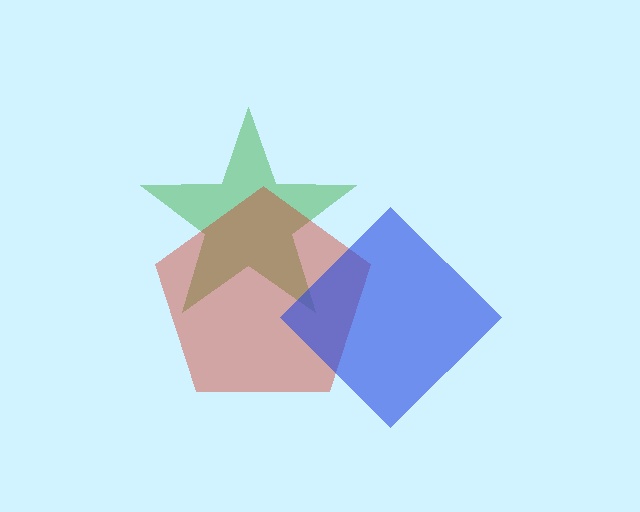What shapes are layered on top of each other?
The layered shapes are: a green star, a red pentagon, a blue diamond.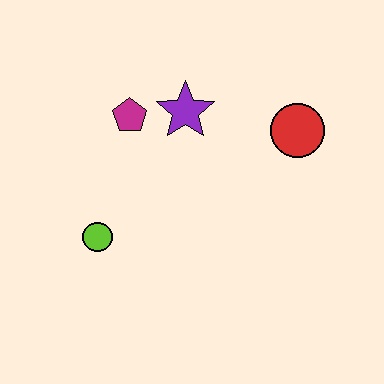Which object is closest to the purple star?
The magenta pentagon is closest to the purple star.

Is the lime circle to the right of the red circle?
No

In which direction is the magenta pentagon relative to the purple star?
The magenta pentagon is to the left of the purple star.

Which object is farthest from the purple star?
The lime circle is farthest from the purple star.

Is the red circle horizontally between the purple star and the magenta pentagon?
No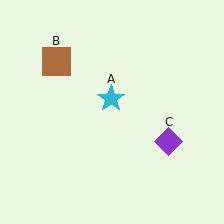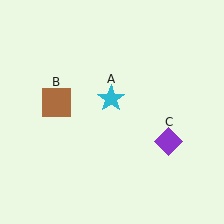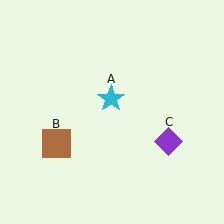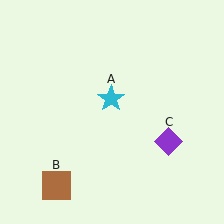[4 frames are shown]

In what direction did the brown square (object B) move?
The brown square (object B) moved down.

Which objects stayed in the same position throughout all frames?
Cyan star (object A) and purple diamond (object C) remained stationary.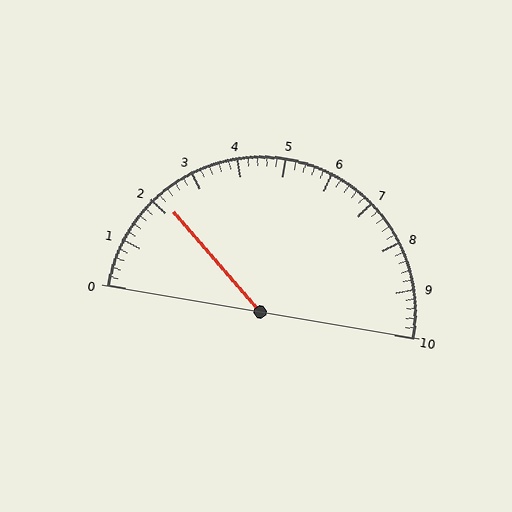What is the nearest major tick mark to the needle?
The nearest major tick mark is 2.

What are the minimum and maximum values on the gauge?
The gauge ranges from 0 to 10.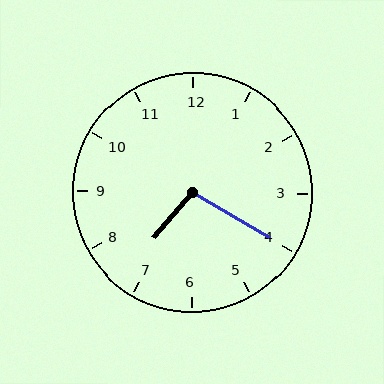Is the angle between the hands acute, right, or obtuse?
It is obtuse.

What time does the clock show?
7:20.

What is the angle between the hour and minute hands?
Approximately 100 degrees.